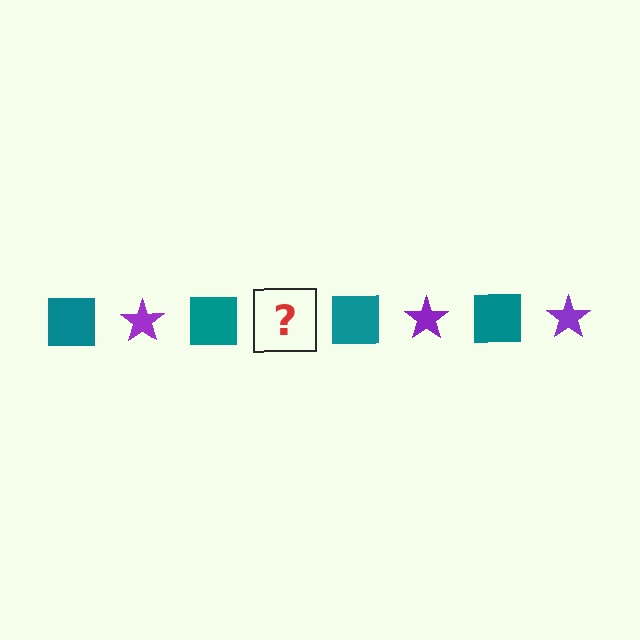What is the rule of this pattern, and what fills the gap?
The rule is that the pattern alternates between teal square and purple star. The gap should be filled with a purple star.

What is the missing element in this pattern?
The missing element is a purple star.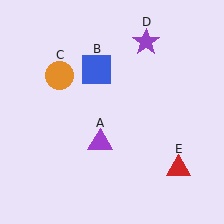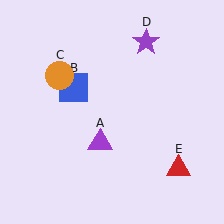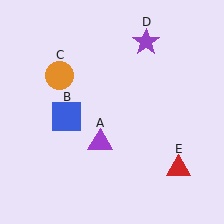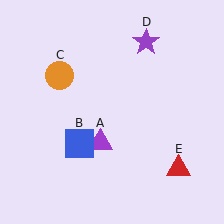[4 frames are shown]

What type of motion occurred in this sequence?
The blue square (object B) rotated counterclockwise around the center of the scene.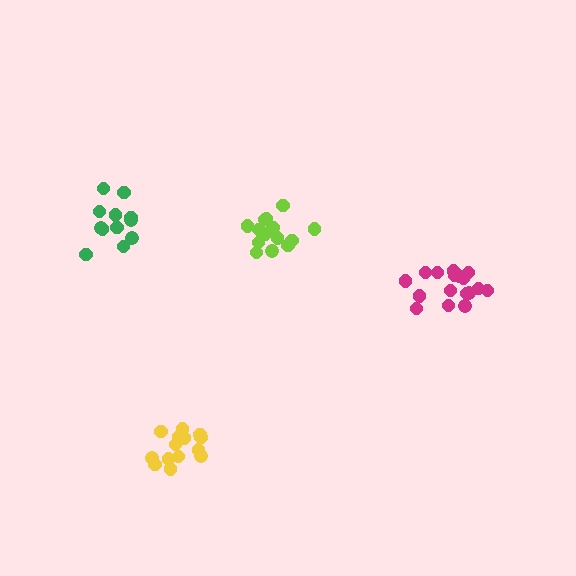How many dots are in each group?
Group 1: 14 dots, Group 2: 17 dots, Group 3: 12 dots, Group 4: 14 dots (57 total).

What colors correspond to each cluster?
The clusters are colored: yellow, magenta, green, lime.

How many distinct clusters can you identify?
There are 4 distinct clusters.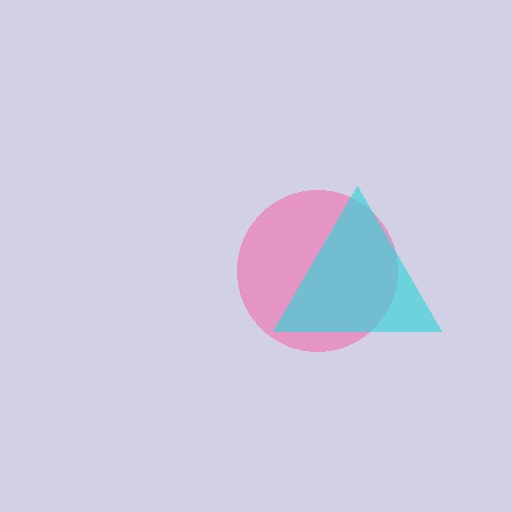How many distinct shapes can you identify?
There are 2 distinct shapes: a pink circle, a cyan triangle.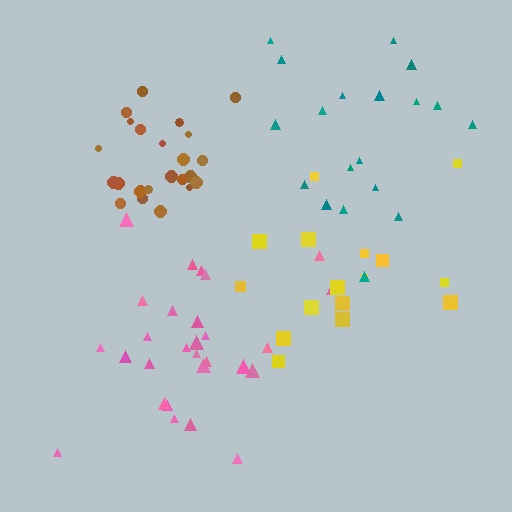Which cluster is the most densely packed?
Brown.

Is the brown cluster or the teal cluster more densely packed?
Brown.